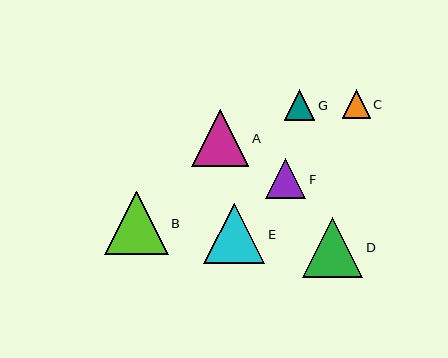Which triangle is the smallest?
Triangle C is the smallest with a size of approximately 28 pixels.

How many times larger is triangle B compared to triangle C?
Triangle B is approximately 2.2 times the size of triangle C.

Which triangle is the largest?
Triangle B is the largest with a size of approximately 63 pixels.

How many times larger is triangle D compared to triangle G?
Triangle D is approximately 2.0 times the size of triangle G.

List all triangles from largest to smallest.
From largest to smallest: B, E, D, A, F, G, C.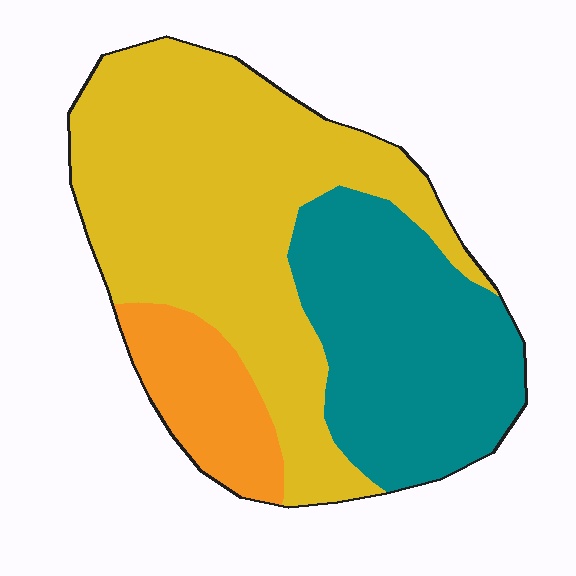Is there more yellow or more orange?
Yellow.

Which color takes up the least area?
Orange, at roughly 15%.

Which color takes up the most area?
Yellow, at roughly 55%.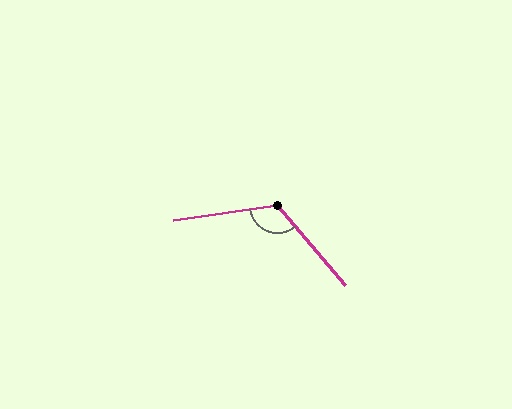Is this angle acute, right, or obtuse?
It is obtuse.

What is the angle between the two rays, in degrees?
Approximately 122 degrees.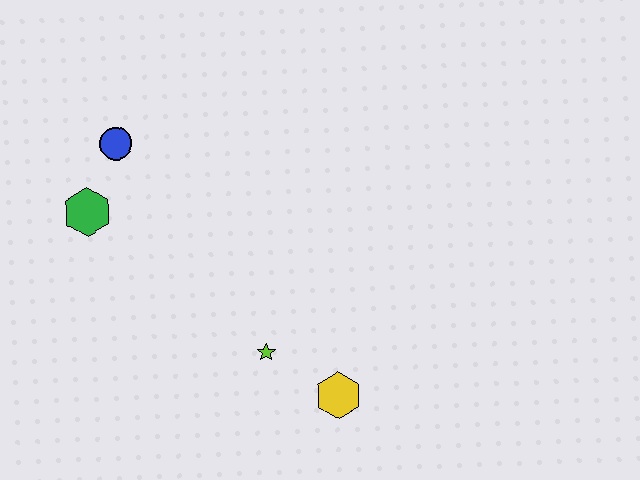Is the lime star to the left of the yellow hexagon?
Yes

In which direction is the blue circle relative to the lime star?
The blue circle is above the lime star.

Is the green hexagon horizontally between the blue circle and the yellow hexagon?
No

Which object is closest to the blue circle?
The green hexagon is closest to the blue circle.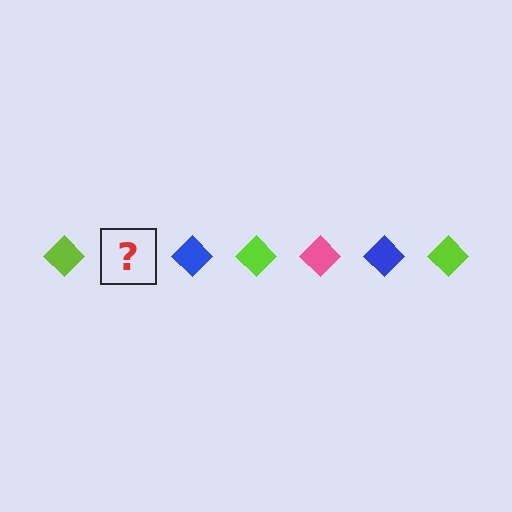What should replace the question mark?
The question mark should be replaced with a pink diamond.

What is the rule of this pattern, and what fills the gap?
The rule is that the pattern cycles through lime, pink, blue diamonds. The gap should be filled with a pink diamond.